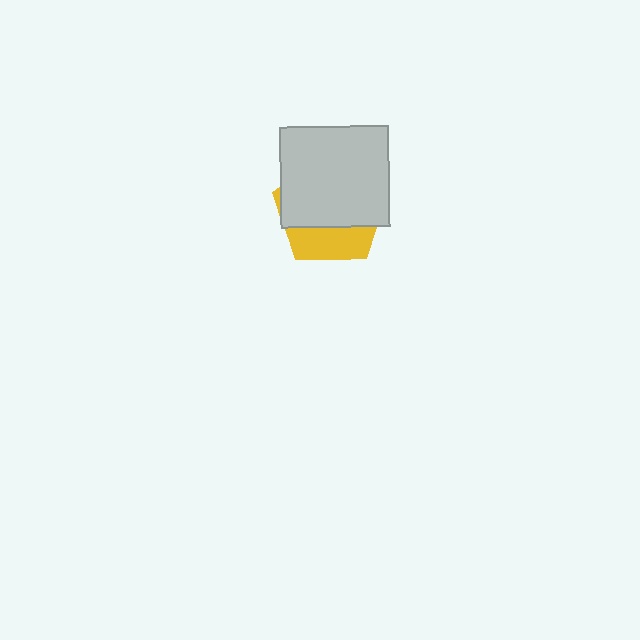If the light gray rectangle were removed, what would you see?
You would see the complete yellow pentagon.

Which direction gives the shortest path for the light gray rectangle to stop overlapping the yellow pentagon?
Moving up gives the shortest separation.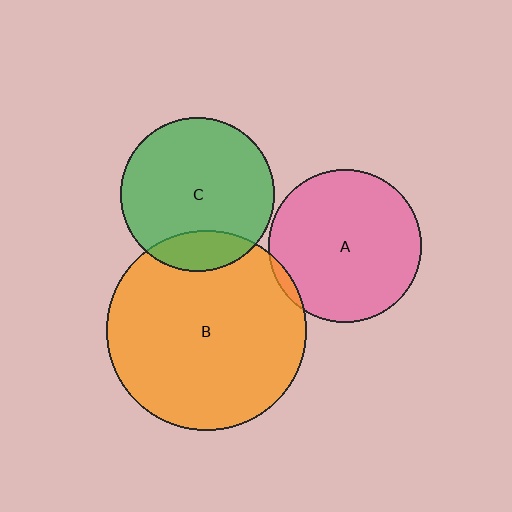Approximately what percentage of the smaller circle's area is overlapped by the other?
Approximately 15%.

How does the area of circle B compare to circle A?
Approximately 1.7 times.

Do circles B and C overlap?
Yes.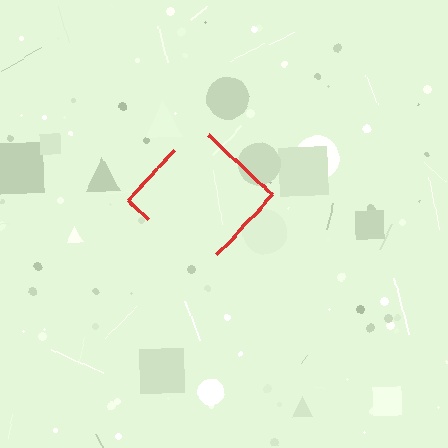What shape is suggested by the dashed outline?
The dashed outline suggests a diamond.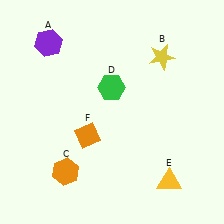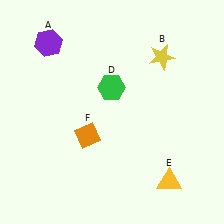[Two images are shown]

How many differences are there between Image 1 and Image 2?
There is 1 difference between the two images.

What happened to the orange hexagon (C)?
The orange hexagon (C) was removed in Image 2. It was in the bottom-left area of Image 1.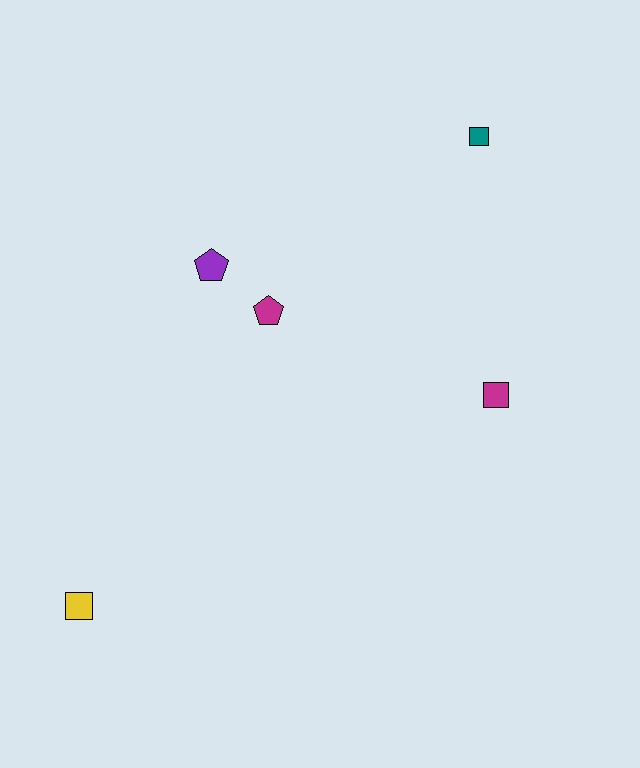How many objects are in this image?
There are 5 objects.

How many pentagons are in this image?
There are 2 pentagons.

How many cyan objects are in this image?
There are no cyan objects.